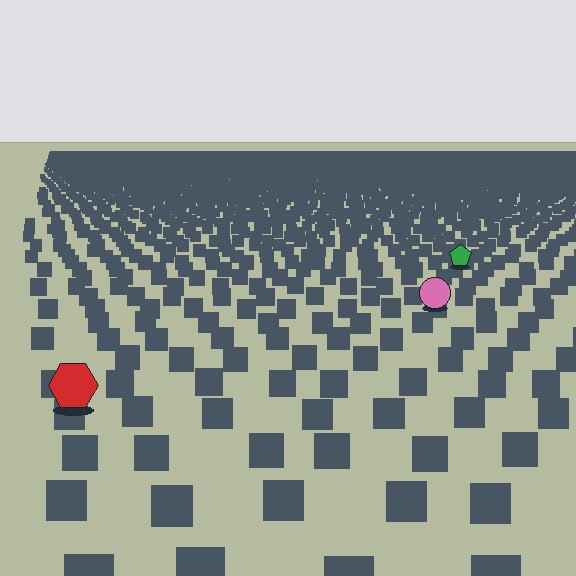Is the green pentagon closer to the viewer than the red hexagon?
No. The red hexagon is closer — you can tell from the texture gradient: the ground texture is coarser near it.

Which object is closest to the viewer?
The red hexagon is closest. The texture marks near it are larger and more spread out.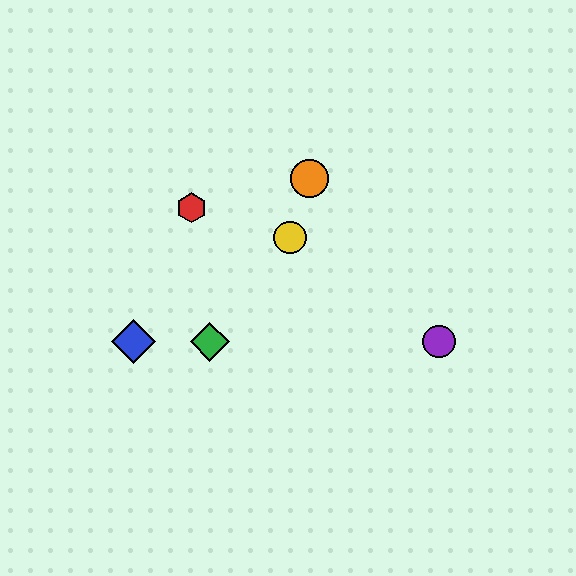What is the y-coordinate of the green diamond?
The green diamond is at y≈342.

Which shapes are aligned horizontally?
The blue diamond, the green diamond, the purple circle are aligned horizontally.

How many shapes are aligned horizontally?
3 shapes (the blue diamond, the green diamond, the purple circle) are aligned horizontally.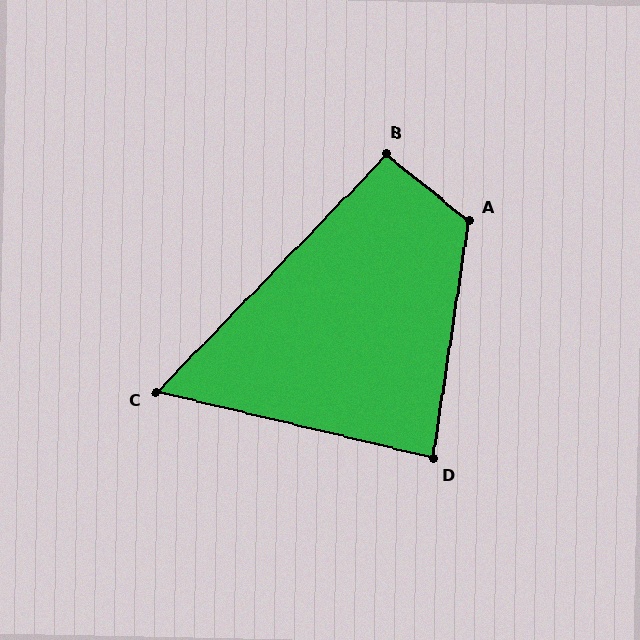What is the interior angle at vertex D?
Approximately 85 degrees (approximately right).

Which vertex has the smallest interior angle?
C, at approximately 59 degrees.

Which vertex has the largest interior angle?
A, at approximately 121 degrees.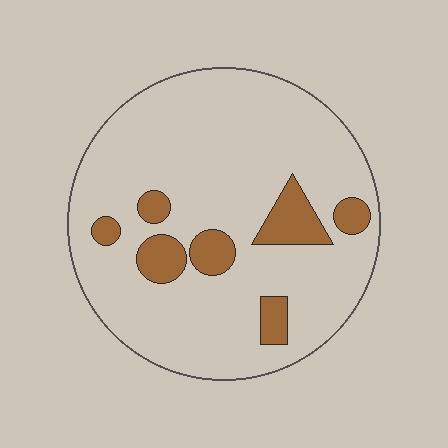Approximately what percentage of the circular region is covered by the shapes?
Approximately 15%.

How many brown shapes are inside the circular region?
7.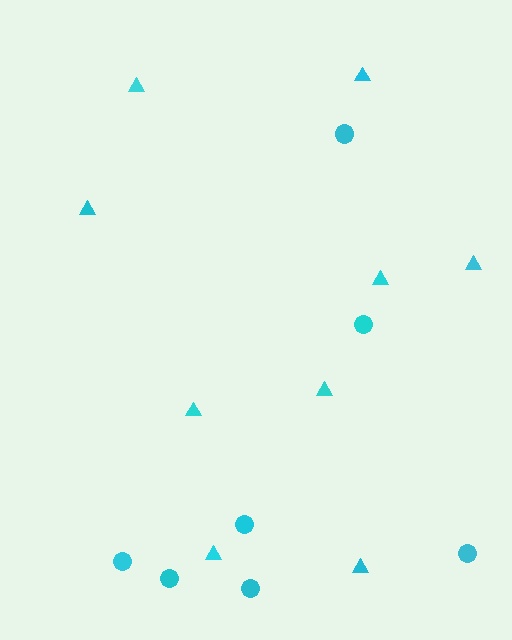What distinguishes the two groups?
There are 2 groups: one group of circles (7) and one group of triangles (9).